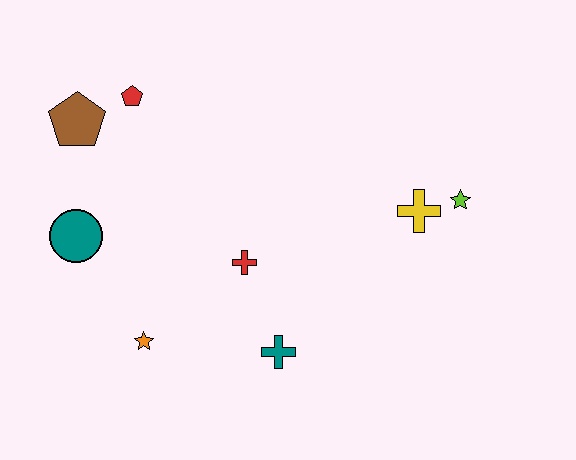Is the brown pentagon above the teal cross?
Yes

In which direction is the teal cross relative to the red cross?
The teal cross is below the red cross.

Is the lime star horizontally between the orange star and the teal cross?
No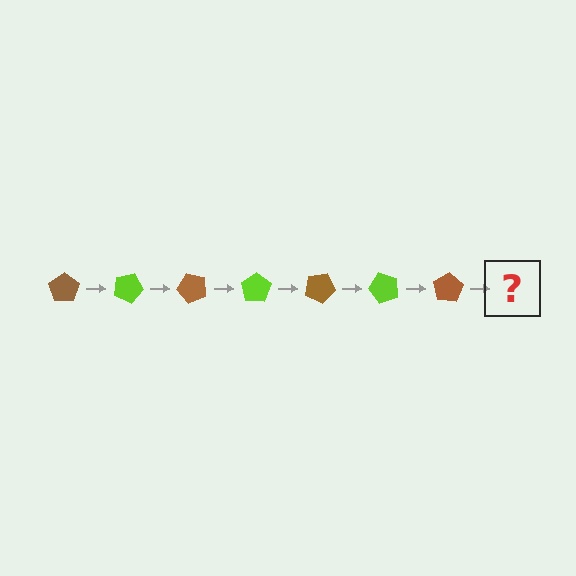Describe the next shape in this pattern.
It should be a lime pentagon, rotated 175 degrees from the start.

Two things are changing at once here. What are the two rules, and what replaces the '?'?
The two rules are that it rotates 25 degrees each step and the color cycles through brown and lime. The '?' should be a lime pentagon, rotated 175 degrees from the start.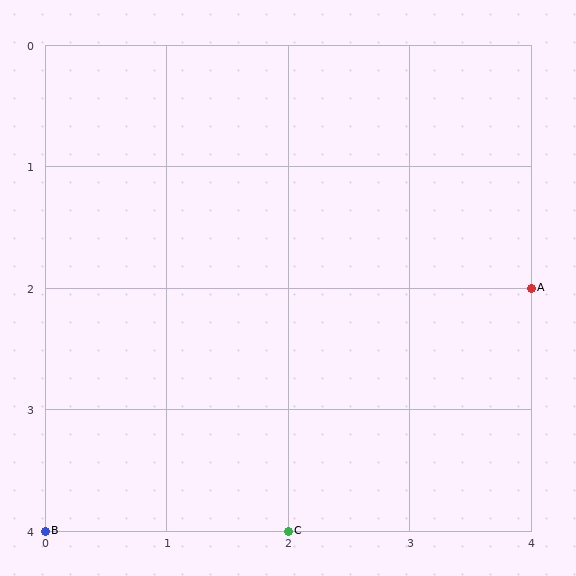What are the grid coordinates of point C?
Point C is at grid coordinates (2, 4).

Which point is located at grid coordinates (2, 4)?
Point C is at (2, 4).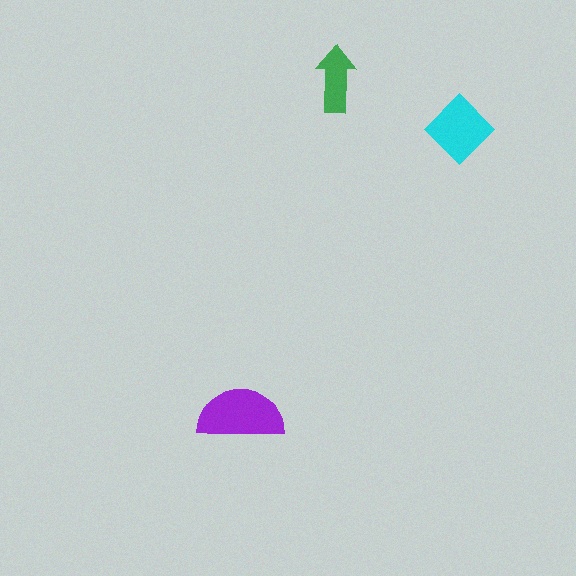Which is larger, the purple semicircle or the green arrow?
The purple semicircle.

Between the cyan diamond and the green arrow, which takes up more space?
The cyan diamond.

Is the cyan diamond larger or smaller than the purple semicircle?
Smaller.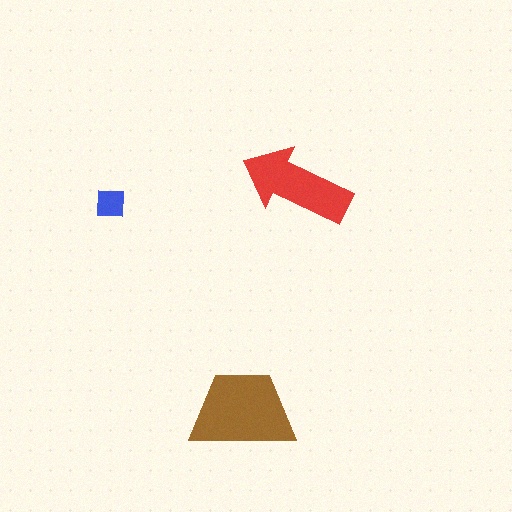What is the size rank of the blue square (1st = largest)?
3rd.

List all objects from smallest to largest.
The blue square, the red arrow, the brown trapezoid.